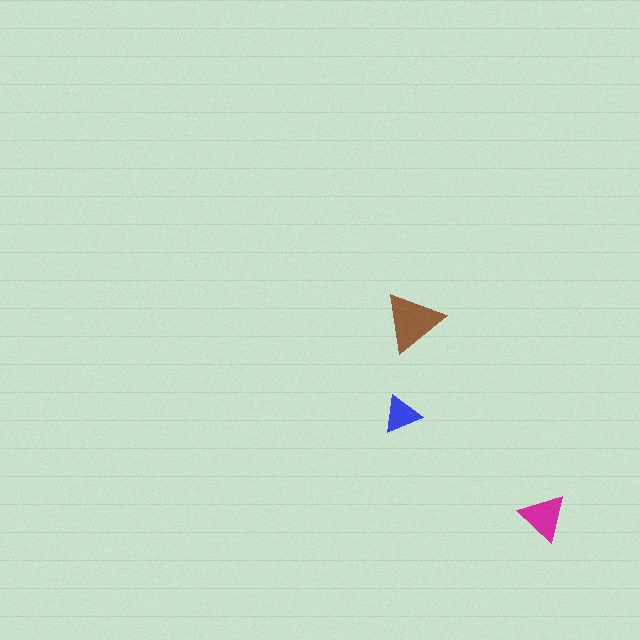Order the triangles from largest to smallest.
the brown one, the magenta one, the blue one.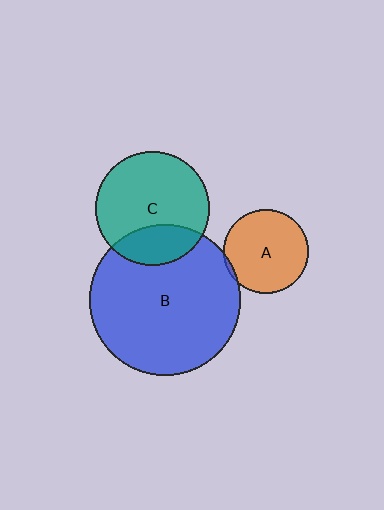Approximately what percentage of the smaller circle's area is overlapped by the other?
Approximately 25%.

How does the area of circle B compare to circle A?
Approximately 3.2 times.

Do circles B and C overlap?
Yes.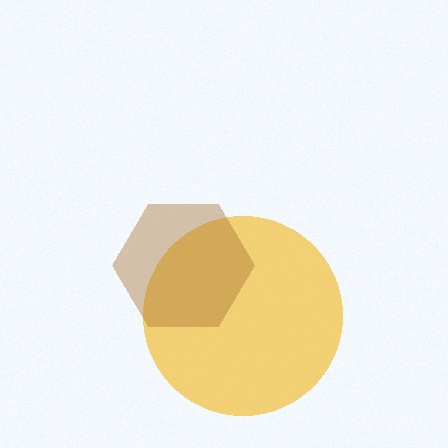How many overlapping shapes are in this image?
There are 2 overlapping shapes in the image.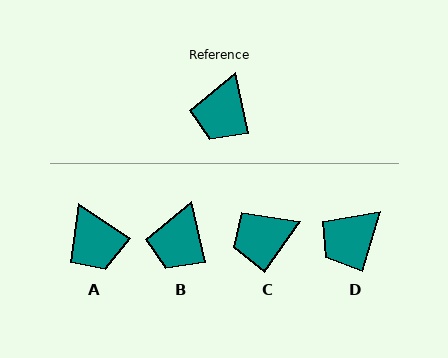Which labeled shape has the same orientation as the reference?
B.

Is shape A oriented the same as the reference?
No, it is off by about 44 degrees.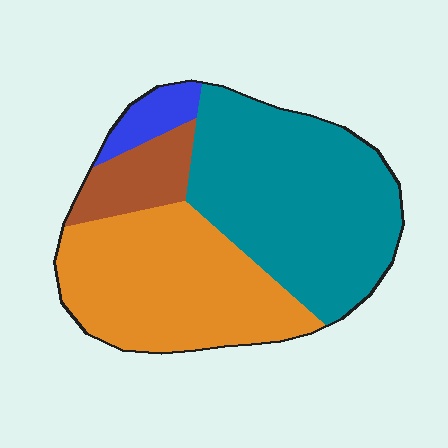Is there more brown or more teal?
Teal.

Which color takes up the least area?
Blue, at roughly 5%.